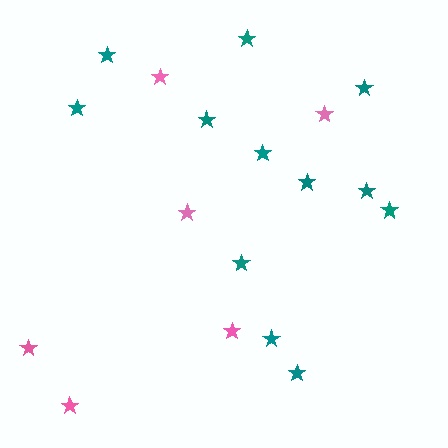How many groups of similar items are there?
There are 2 groups: one group of teal stars (12) and one group of pink stars (6).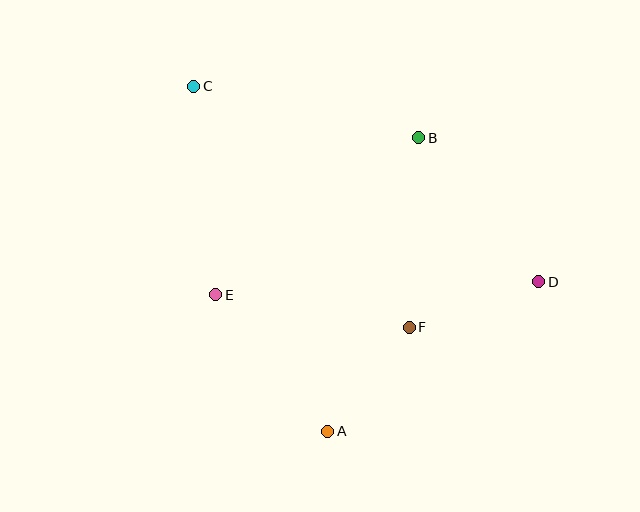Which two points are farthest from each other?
Points C and D are farthest from each other.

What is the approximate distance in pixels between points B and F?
The distance between B and F is approximately 190 pixels.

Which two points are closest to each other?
Points A and F are closest to each other.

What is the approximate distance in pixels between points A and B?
The distance between A and B is approximately 307 pixels.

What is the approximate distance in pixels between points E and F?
The distance between E and F is approximately 196 pixels.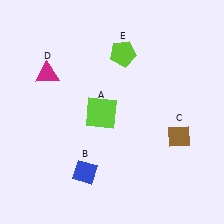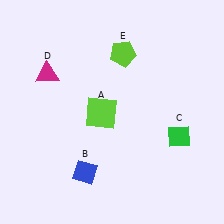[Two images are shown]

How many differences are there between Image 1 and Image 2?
There is 1 difference between the two images.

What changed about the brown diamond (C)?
In Image 1, C is brown. In Image 2, it changed to green.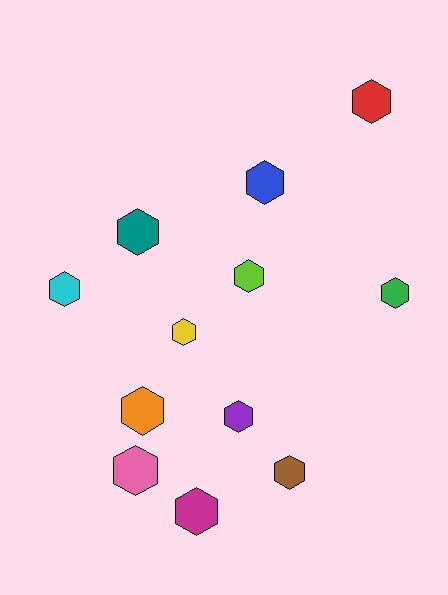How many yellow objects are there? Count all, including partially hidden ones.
There is 1 yellow object.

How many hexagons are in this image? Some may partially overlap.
There are 12 hexagons.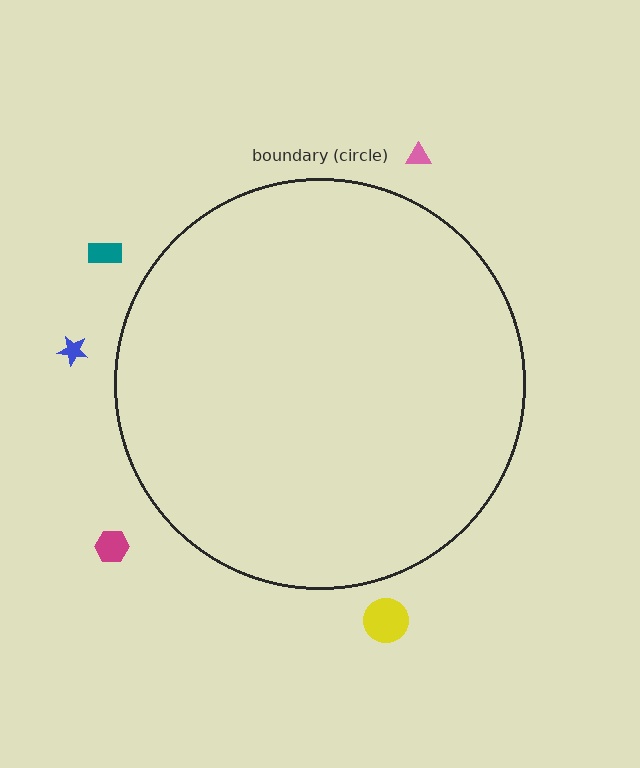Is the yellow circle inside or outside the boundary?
Outside.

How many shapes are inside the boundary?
0 inside, 5 outside.